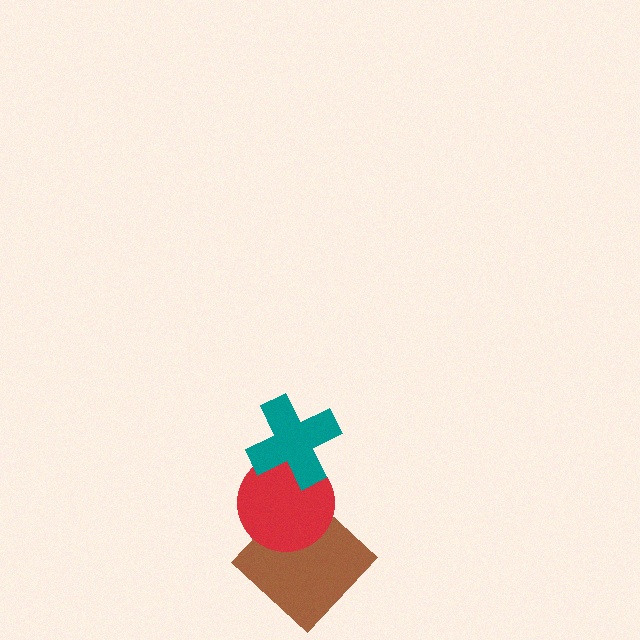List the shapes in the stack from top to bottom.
From top to bottom: the teal cross, the red circle, the brown diamond.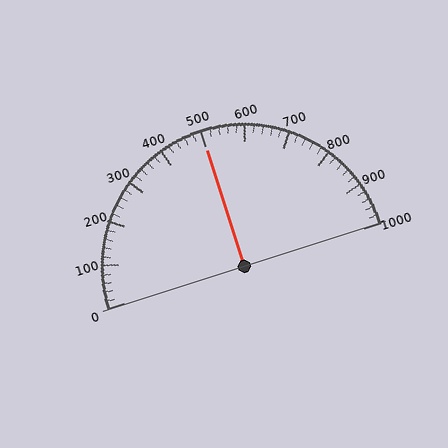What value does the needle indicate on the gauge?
The needle indicates approximately 500.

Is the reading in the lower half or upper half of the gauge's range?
The reading is in the upper half of the range (0 to 1000).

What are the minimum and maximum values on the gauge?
The gauge ranges from 0 to 1000.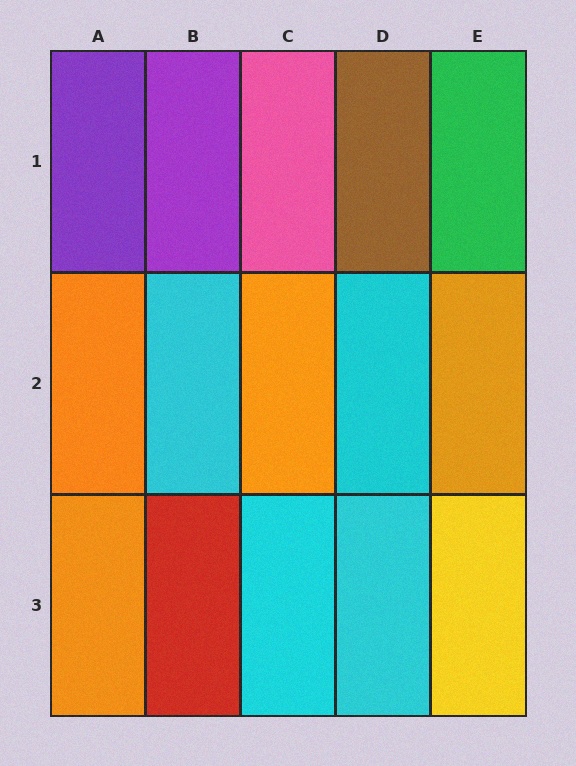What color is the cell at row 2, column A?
Orange.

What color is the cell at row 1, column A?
Purple.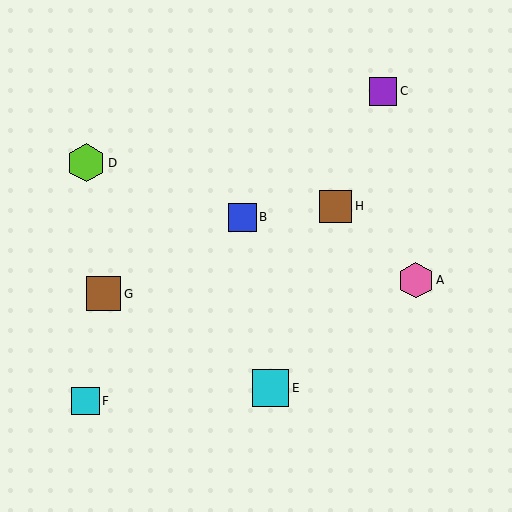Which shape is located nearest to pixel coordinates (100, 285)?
The brown square (labeled G) at (104, 294) is nearest to that location.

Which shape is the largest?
The lime hexagon (labeled D) is the largest.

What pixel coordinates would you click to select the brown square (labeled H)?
Click at (335, 206) to select the brown square H.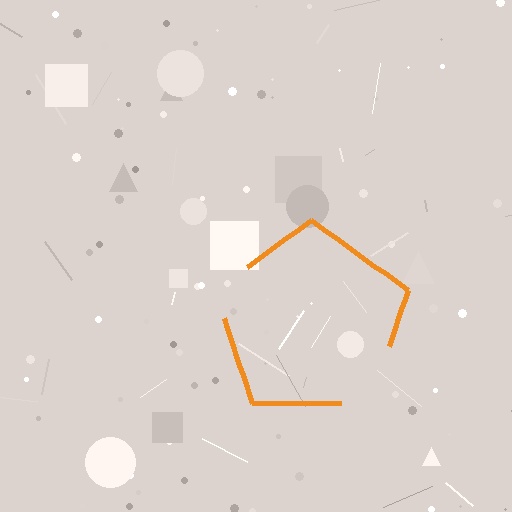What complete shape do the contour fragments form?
The contour fragments form a pentagon.